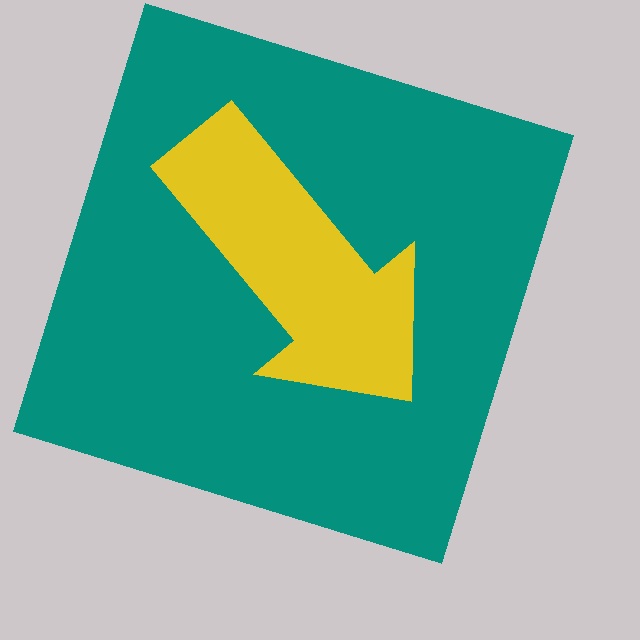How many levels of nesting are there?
2.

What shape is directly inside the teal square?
The yellow arrow.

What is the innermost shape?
The yellow arrow.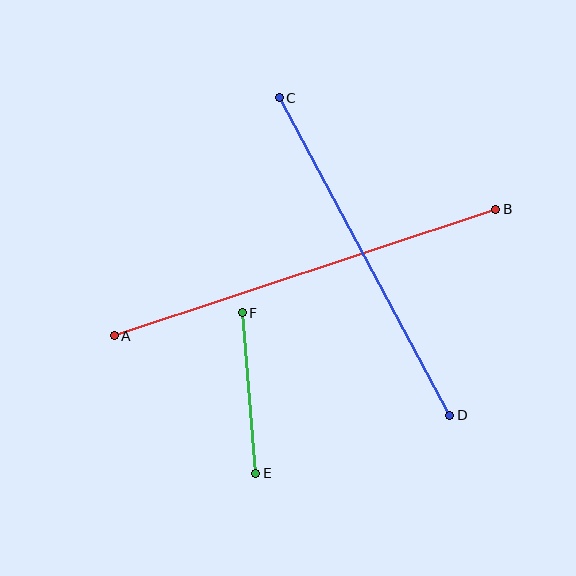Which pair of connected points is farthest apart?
Points A and B are farthest apart.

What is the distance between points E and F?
The distance is approximately 161 pixels.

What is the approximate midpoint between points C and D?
The midpoint is at approximately (365, 256) pixels.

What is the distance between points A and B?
The distance is approximately 402 pixels.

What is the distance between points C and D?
The distance is approximately 360 pixels.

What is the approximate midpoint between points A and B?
The midpoint is at approximately (305, 272) pixels.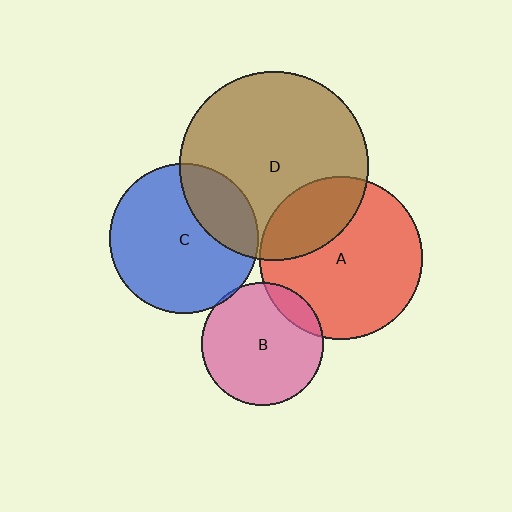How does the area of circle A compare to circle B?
Approximately 1.8 times.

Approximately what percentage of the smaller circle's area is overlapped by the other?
Approximately 25%.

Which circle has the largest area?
Circle D (brown).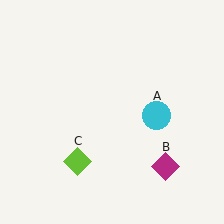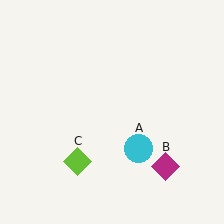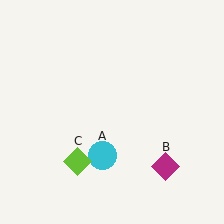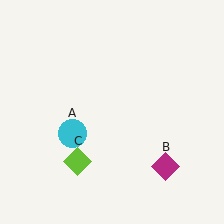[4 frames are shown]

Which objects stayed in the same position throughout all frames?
Magenta diamond (object B) and lime diamond (object C) remained stationary.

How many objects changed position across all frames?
1 object changed position: cyan circle (object A).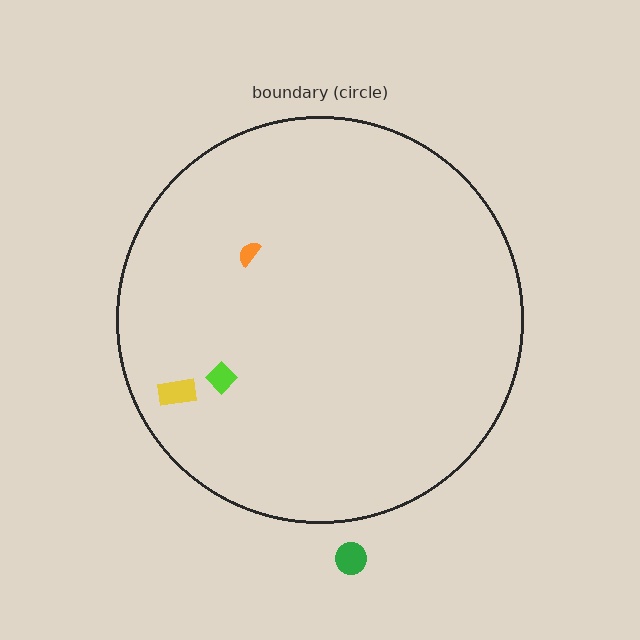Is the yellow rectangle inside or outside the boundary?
Inside.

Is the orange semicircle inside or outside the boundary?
Inside.